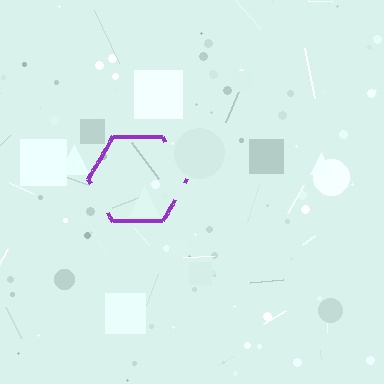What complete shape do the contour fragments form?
The contour fragments form a hexagon.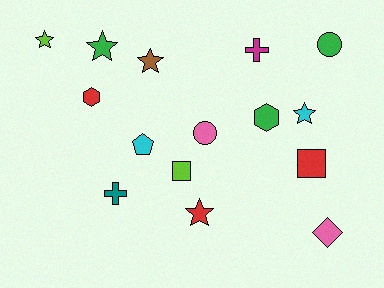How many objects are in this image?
There are 15 objects.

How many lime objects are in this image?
There are 2 lime objects.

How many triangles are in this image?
There are no triangles.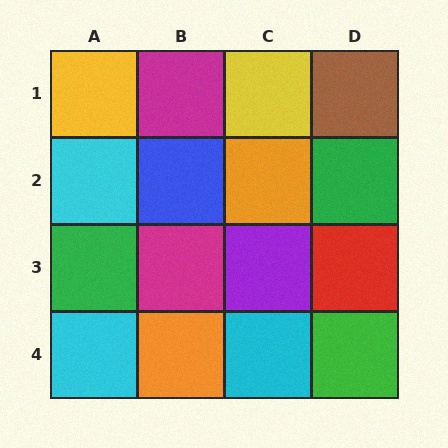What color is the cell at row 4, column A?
Cyan.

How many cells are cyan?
3 cells are cyan.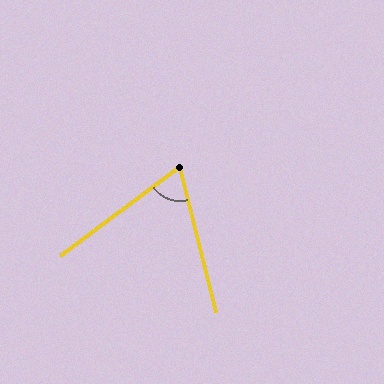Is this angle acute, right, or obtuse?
It is acute.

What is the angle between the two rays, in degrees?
Approximately 67 degrees.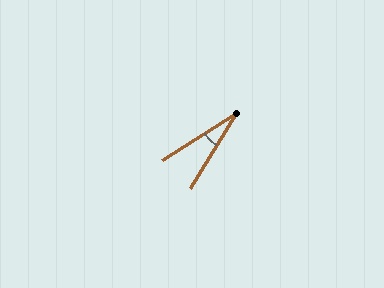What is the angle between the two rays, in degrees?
Approximately 26 degrees.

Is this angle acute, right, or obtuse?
It is acute.